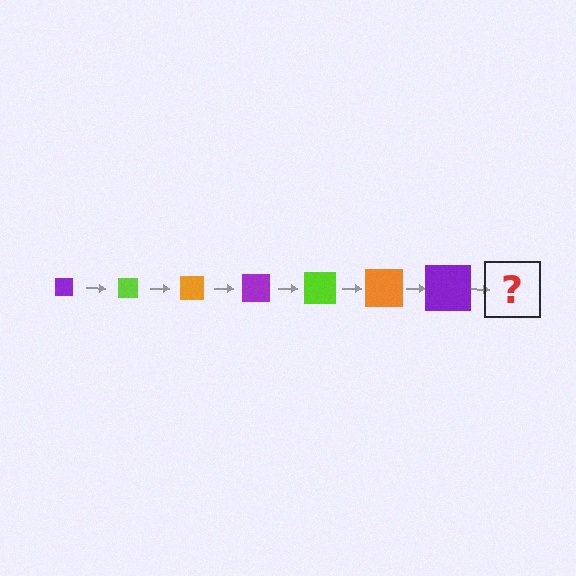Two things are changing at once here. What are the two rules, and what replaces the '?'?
The two rules are that the square grows larger each step and the color cycles through purple, lime, and orange. The '?' should be a lime square, larger than the previous one.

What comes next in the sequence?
The next element should be a lime square, larger than the previous one.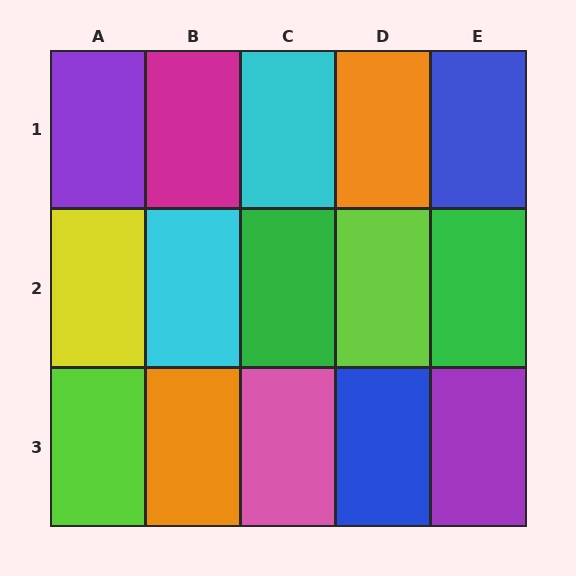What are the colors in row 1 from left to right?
Purple, magenta, cyan, orange, blue.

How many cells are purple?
2 cells are purple.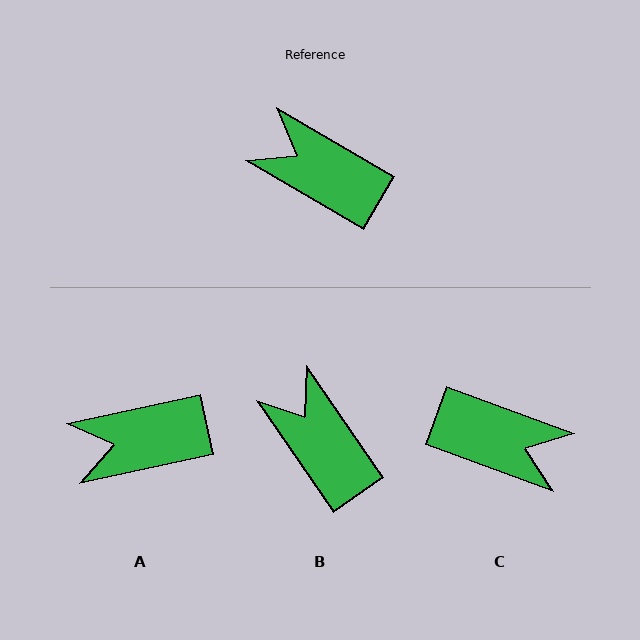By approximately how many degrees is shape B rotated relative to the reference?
Approximately 25 degrees clockwise.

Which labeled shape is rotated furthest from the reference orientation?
C, about 170 degrees away.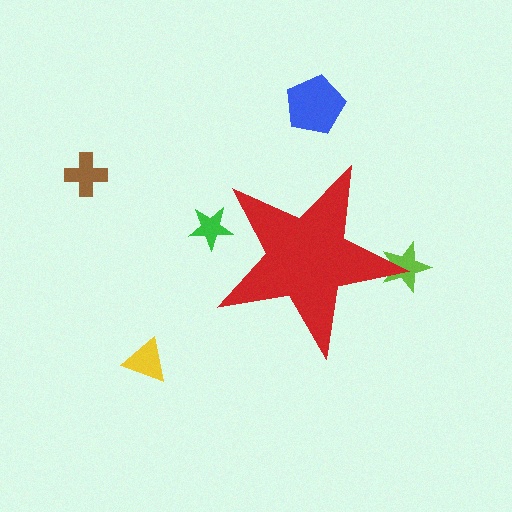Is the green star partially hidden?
Yes, the green star is partially hidden behind the red star.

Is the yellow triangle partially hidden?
No, the yellow triangle is fully visible.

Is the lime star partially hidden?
Yes, the lime star is partially hidden behind the red star.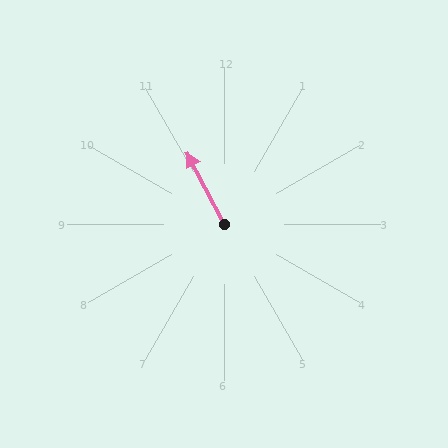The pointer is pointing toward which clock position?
Roughly 11 o'clock.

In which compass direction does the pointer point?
Northwest.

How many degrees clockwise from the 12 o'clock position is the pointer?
Approximately 333 degrees.